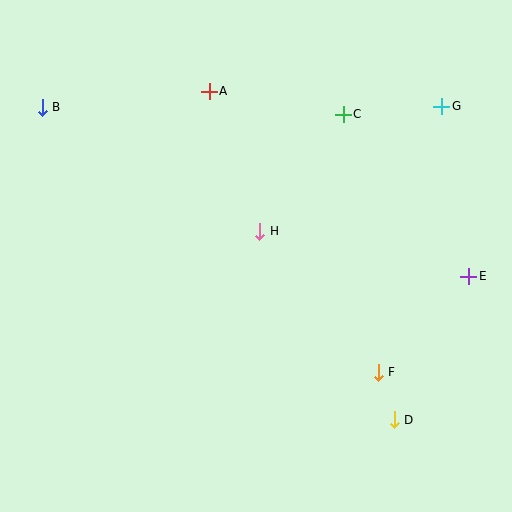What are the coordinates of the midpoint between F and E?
The midpoint between F and E is at (423, 324).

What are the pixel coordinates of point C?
Point C is at (343, 114).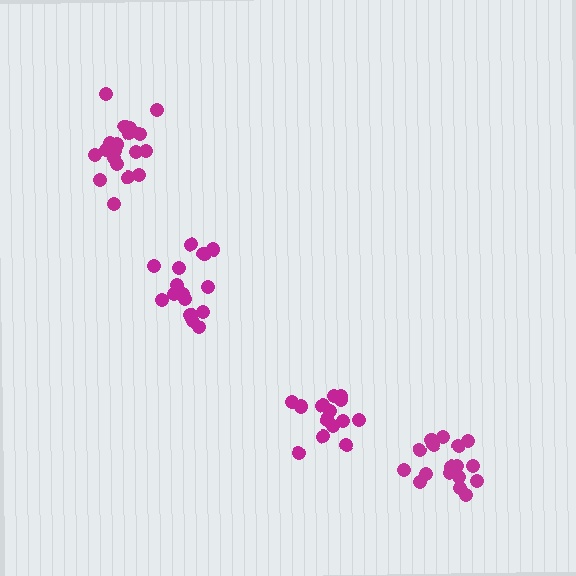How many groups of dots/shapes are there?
There are 4 groups.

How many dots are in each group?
Group 1: 19 dots, Group 2: 15 dots, Group 3: 14 dots, Group 4: 17 dots (65 total).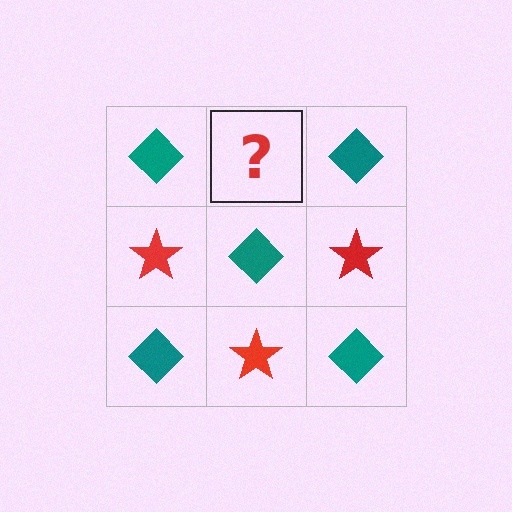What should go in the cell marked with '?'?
The missing cell should contain a red star.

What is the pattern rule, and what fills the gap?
The rule is that it alternates teal diamond and red star in a checkerboard pattern. The gap should be filled with a red star.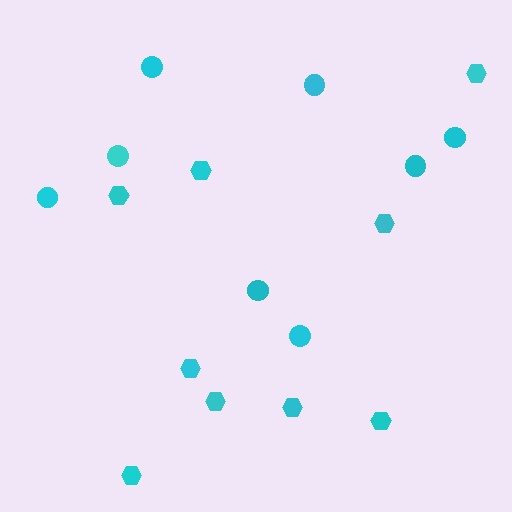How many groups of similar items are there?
There are 2 groups: one group of circles (8) and one group of hexagons (9).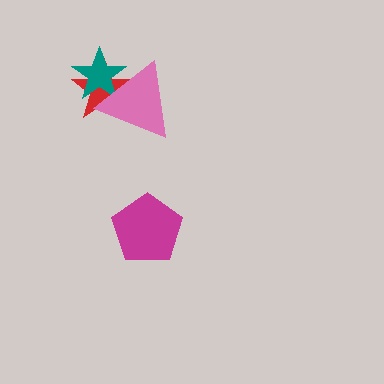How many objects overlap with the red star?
2 objects overlap with the red star.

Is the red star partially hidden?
Yes, it is partially covered by another shape.